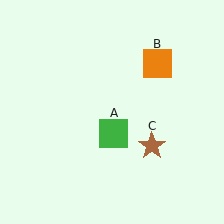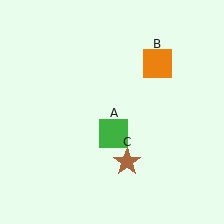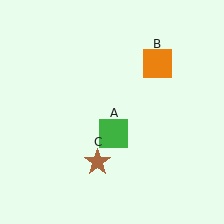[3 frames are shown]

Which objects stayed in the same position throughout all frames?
Green square (object A) and orange square (object B) remained stationary.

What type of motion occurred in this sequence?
The brown star (object C) rotated clockwise around the center of the scene.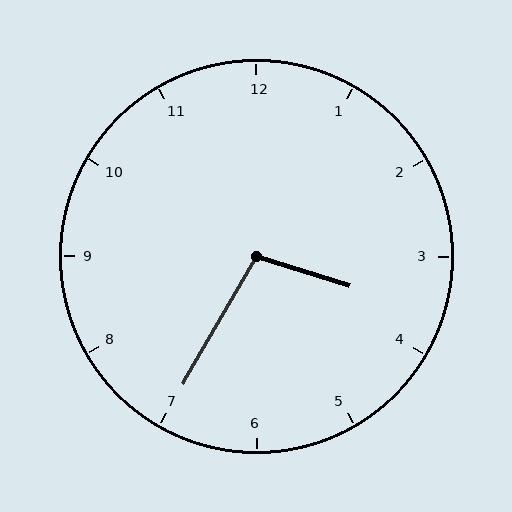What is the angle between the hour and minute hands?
Approximately 102 degrees.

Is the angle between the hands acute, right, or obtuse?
It is obtuse.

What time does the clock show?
3:35.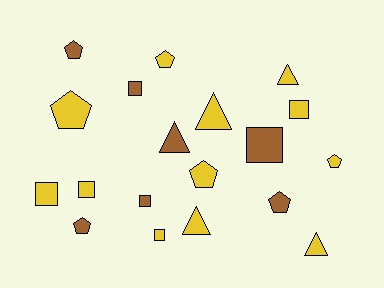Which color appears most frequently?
Yellow, with 12 objects.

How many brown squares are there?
There are 3 brown squares.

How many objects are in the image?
There are 19 objects.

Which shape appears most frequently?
Square, with 7 objects.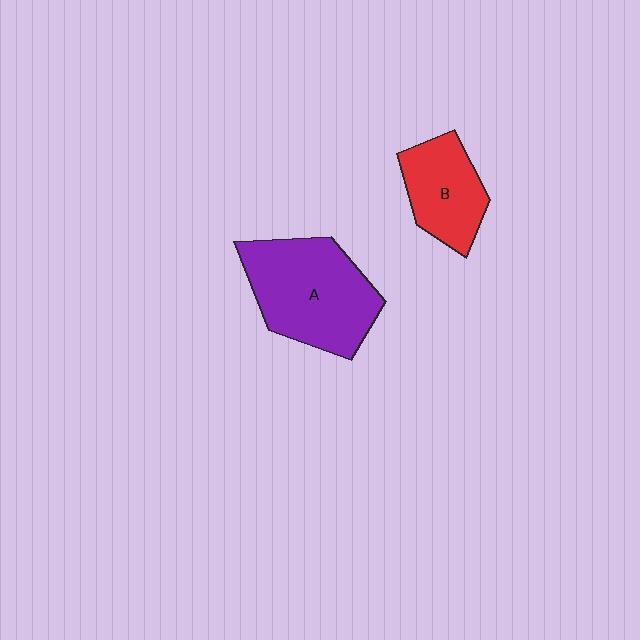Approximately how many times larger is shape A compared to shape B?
Approximately 1.7 times.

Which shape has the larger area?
Shape A (purple).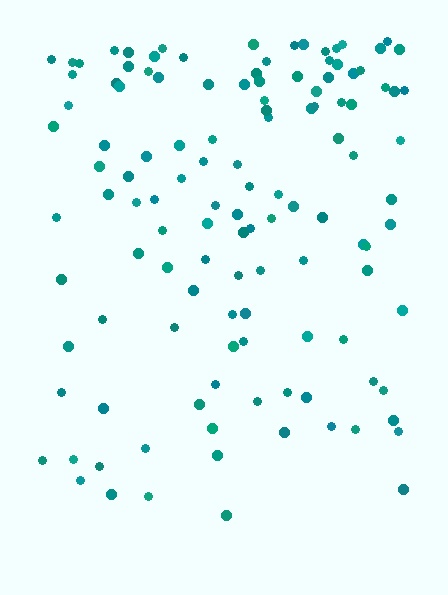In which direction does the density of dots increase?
From bottom to top, with the top side densest.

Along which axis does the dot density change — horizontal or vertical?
Vertical.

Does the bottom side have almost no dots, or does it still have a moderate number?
Still a moderate number, just noticeably fewer than the top.